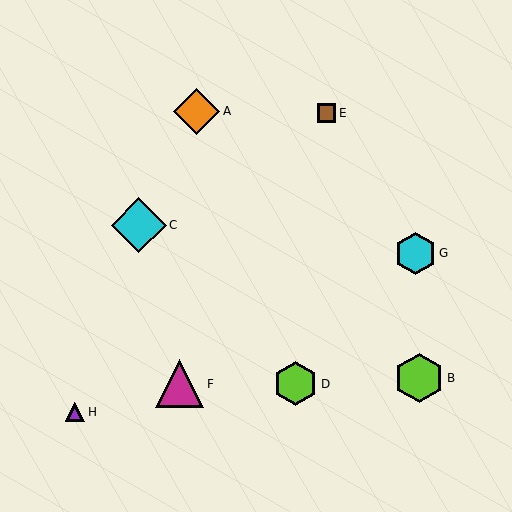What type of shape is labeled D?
Shape D is a lime hexagon.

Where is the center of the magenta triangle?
The center of the magenta triangle is at (180, 384).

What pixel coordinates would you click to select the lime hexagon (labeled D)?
Click at (296, 384) to select the lime hexagon D.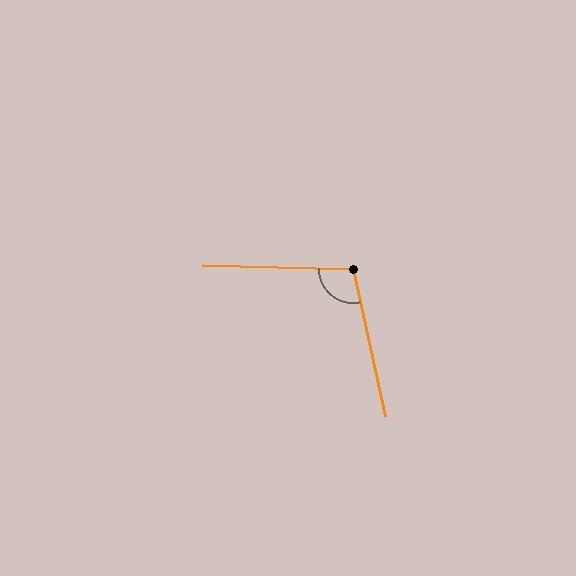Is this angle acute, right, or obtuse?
It is obtuse.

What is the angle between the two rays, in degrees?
Approximately 104 degrees.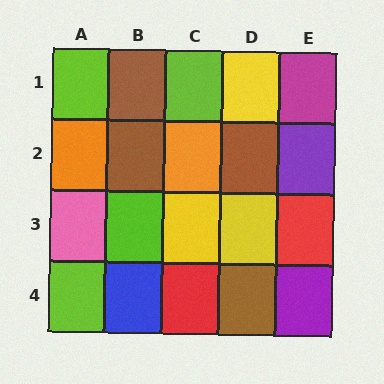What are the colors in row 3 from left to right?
Pink, lime, yellow, yellow, red.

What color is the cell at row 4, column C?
Red.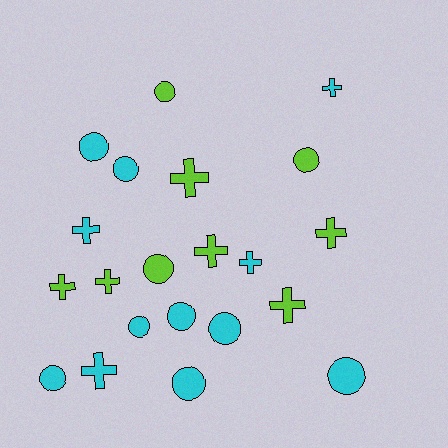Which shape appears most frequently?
Circle, with 11 objects.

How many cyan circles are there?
There are 8 cyan circles.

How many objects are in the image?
There are 21 objects.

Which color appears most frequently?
Cyan, with 12 objects.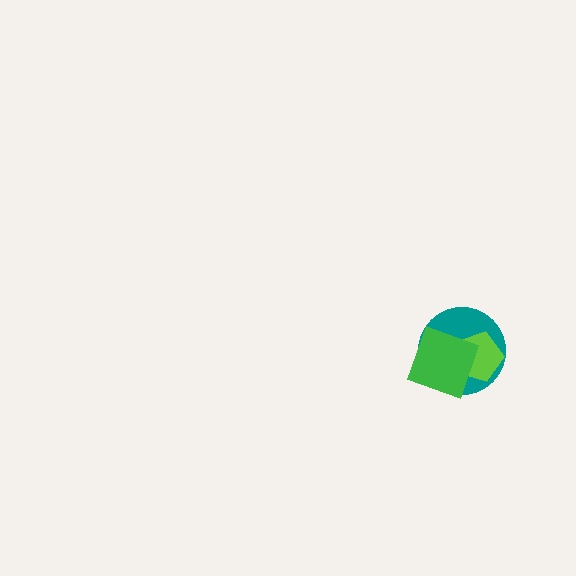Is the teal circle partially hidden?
Yes, it is partially covered by another shape.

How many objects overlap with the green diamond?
2 objects overlap with the green diamond.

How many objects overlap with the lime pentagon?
2 objects overlap with the lime pentagon.